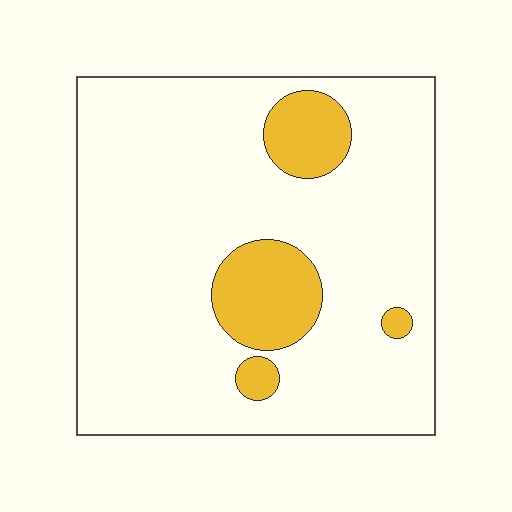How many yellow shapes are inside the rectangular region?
4.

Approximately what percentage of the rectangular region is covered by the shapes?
Approximately 15%.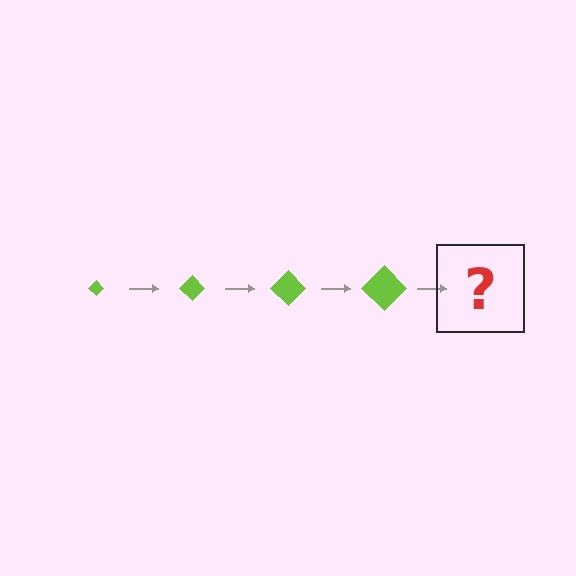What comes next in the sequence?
The next element should be a lime diamond, larger than the previous one.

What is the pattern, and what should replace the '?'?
The pattern is that the diamond gets progressively larger each step. The '?' should be a lime diamond, larger than the previous one.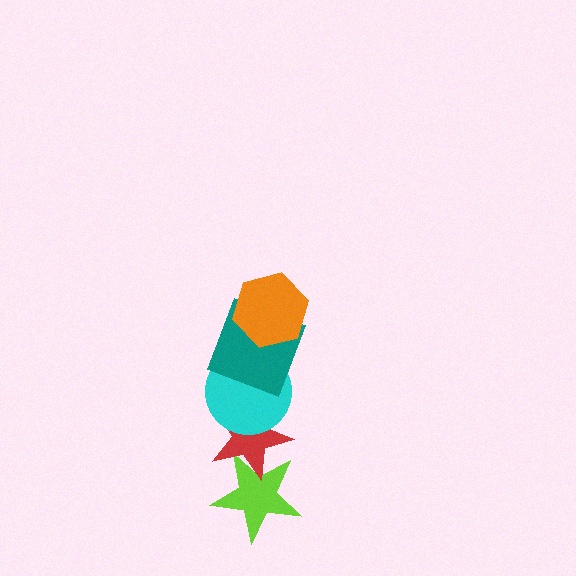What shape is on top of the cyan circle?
The teal square is on top of the cyan circle.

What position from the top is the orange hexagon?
The orange hexagon is 1st from the top.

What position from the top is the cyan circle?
The cyan circle is 3rd from the top.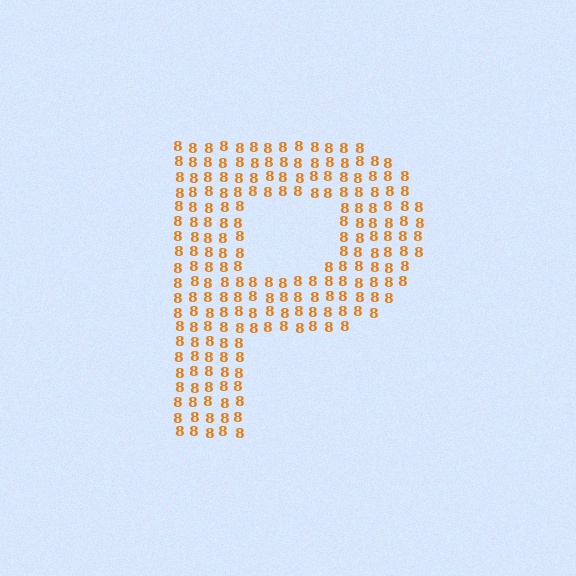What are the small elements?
The small elements are digit 8's.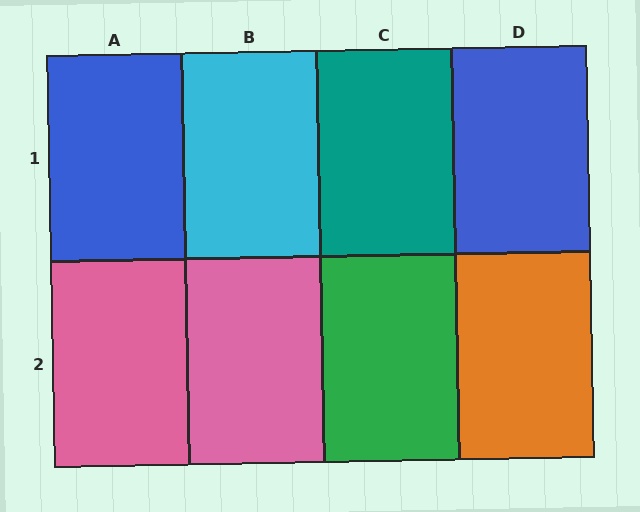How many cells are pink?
2 cells are pink.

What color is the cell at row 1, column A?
Blue.